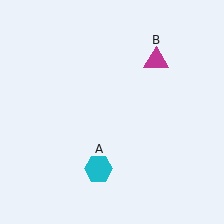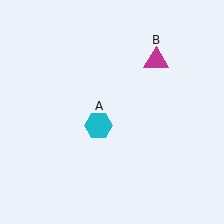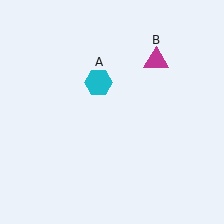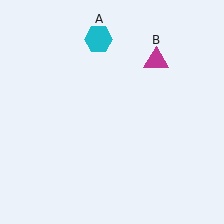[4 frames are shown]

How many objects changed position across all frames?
1 object changed position: cyan hexagon (object A).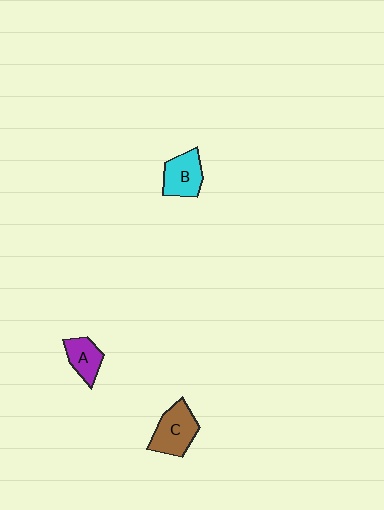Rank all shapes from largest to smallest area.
From largest to smallest: C (brown), B (cyan), A (purple).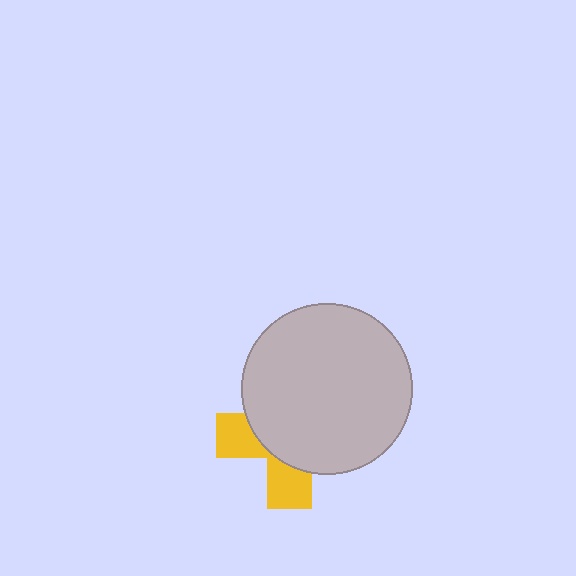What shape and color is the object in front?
The object in front is a light gray circle.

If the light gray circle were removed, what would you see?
You would see the complete yellow cross.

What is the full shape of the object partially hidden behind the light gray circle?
The partially hidden object is a yellow cross.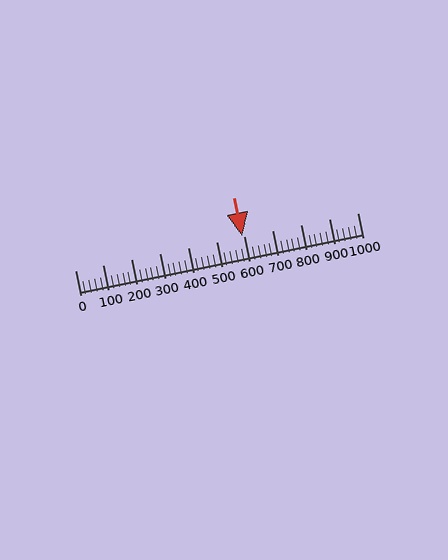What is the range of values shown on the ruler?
The ruler shows values from 0 to 1000.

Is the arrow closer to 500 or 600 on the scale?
The arrow is closer to 600.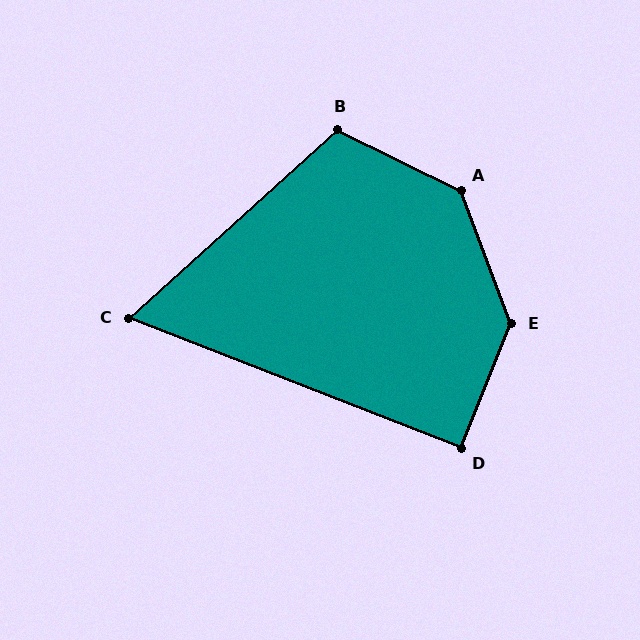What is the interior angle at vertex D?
Approximately 90 degrees (approximately right).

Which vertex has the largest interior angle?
E, at approximately 138 degrees.